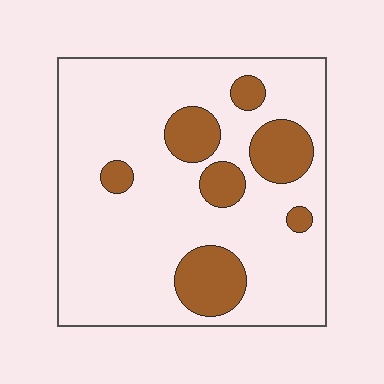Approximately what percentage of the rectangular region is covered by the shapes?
Approximately 20%.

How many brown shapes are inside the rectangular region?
7.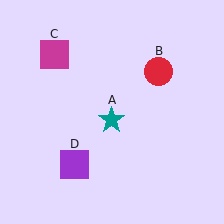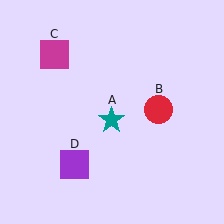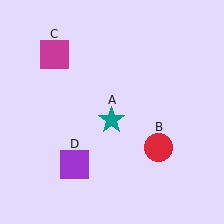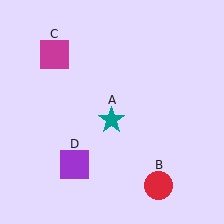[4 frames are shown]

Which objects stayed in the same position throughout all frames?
Teal star (object A) and magenta square (object C) and purple square (object D) remained stationary.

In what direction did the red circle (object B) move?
The red circle (object B) moved down.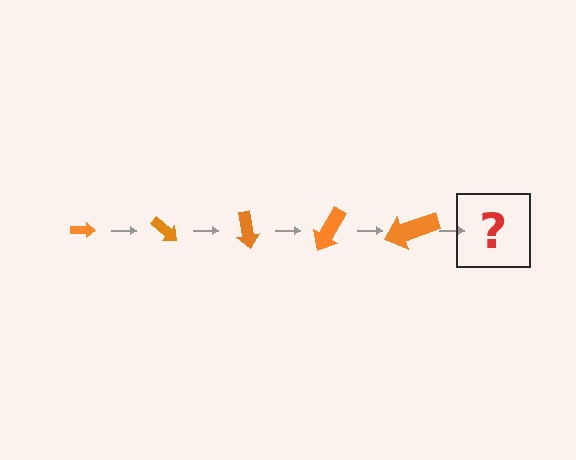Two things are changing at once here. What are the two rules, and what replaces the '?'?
The two rules are that the arrow grows larger each step and it rotates 40 degrees each step. The '?' should be an arrow, larger than the previous one and rotated 200 degrees from the start.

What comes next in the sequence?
The next element should be an arrow, larger than the previous one and rotated 200 degrees from the start.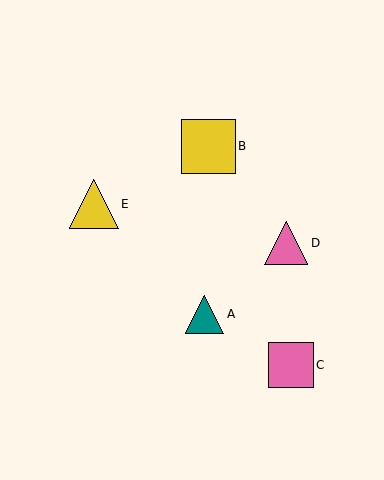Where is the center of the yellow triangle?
The center of the yellow triangle is at (94, 204).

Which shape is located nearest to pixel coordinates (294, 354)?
The pink square (labeled C) at (291, 365) is nearest to that location.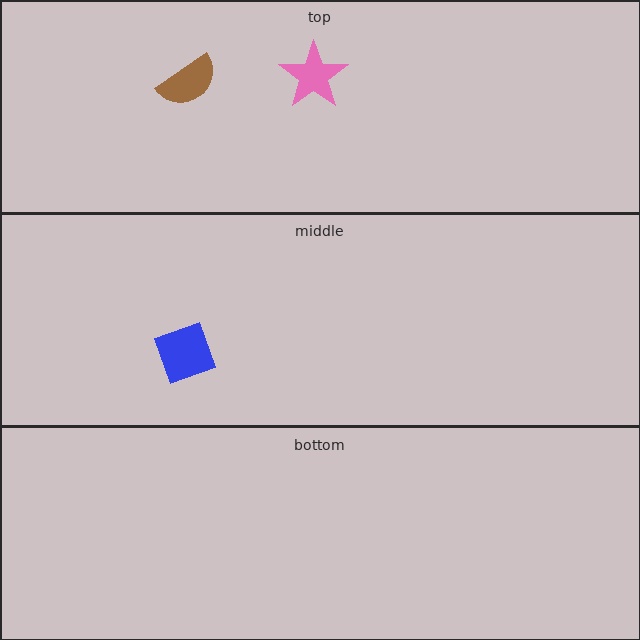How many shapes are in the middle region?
1.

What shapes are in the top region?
The brown semicircle, the pink star.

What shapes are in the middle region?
The blue diamond.